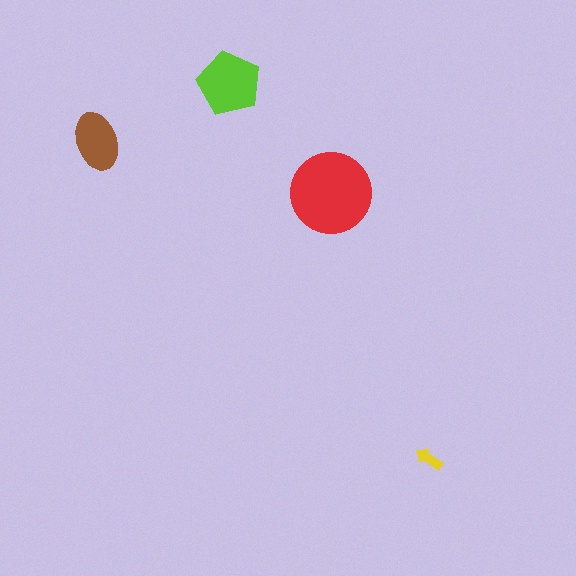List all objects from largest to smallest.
The red circle, the lime pentagon, the brown ellipse, the yellow arrow.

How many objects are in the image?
There are 4 objects in the image.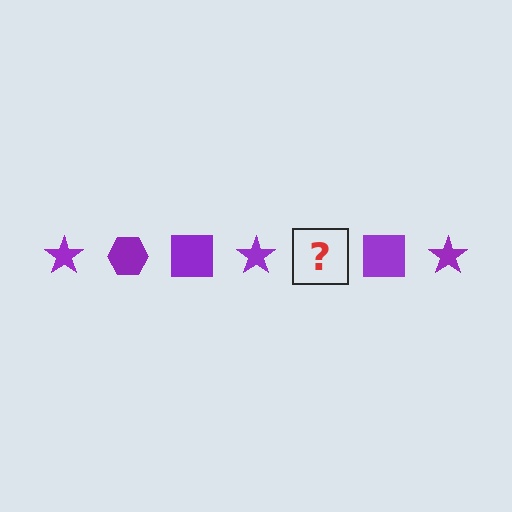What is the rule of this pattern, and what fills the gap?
The rule is that the pattern cycles through star, hexagon, square shapes in purple. The gap should be filled with a purple hexagon.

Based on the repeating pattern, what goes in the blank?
The blank should be a purple hexagon.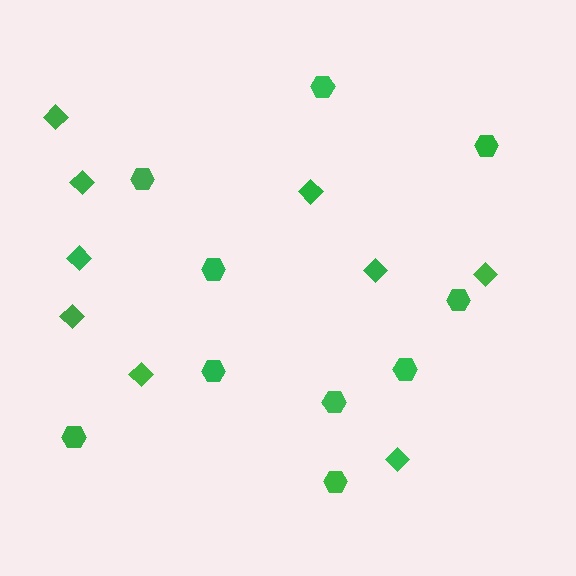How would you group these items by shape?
There are 2 groups: one group of hexagons (10) and one group of diamonds (9).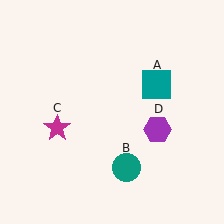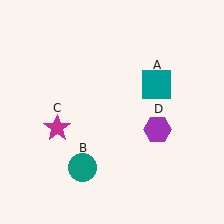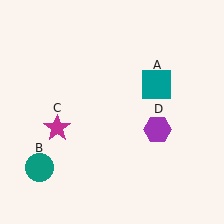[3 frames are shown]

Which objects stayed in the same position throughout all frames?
Teal square (object A) and magenta star (object C) and purple hexagon (object D) remained stationary.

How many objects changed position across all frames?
1 object changed position: teal circle (object B).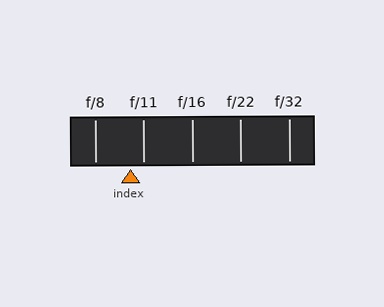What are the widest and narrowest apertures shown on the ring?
The widest aperture shown is f/8 and the narrowest is f/32.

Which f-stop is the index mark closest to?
The index mark is closest to f/11.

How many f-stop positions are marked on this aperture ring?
There are 5 f-stop positions marked.